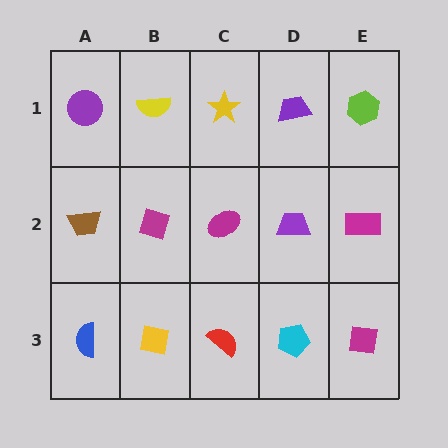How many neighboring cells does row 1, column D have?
3.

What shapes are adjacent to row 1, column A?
A brown trapezoid (row 2, column A), a yellow semicircle (row 1, column B).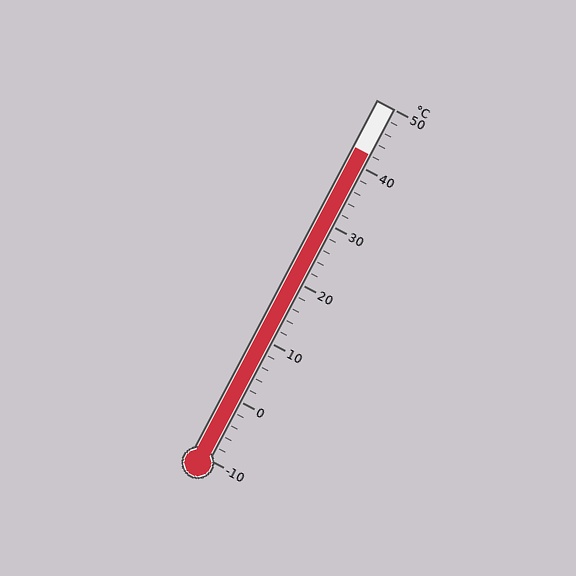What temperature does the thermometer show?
The thermometer shows approximately 42°C.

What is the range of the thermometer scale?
The thermometer scale ranges from -10°C to 50°C.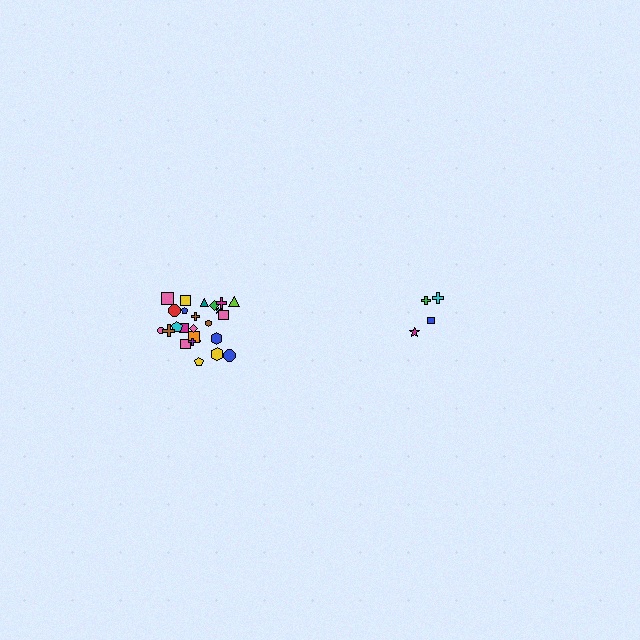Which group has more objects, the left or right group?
The left group.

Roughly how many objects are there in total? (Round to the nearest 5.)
Roughly 30 objects in total.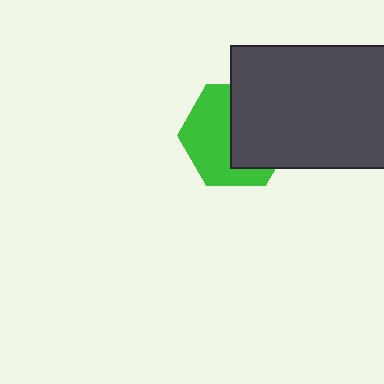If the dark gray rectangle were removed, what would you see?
You would see the complete green hexagon.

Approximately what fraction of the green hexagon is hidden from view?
Roughly 50% of the green hexagon is hidden behind the dark gray rectangle.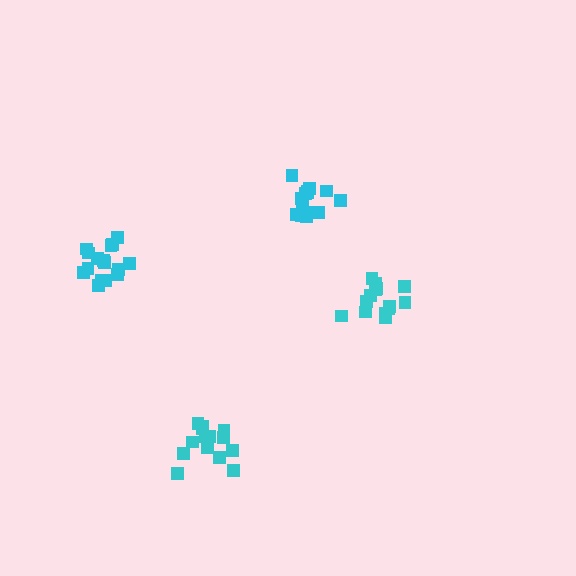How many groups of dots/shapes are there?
There are 4 groups.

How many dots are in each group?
Group 1: 16 dots, Group 2: 14 dots, Group 3: 16 dots, Group 4: 14 dots (60 total).